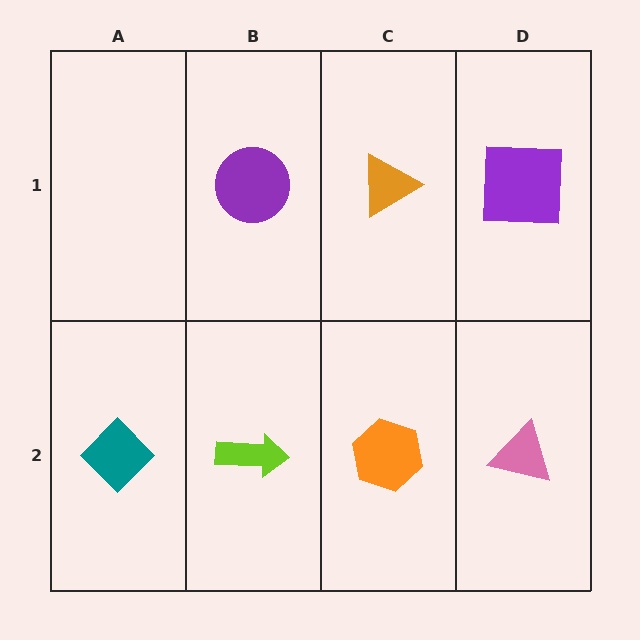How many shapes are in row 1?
3 shapes.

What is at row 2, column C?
An orange hexagon.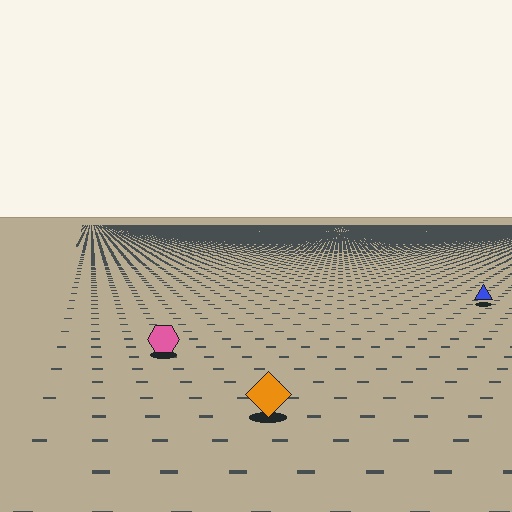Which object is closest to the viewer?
The orange diamond is closest. The texture marks near it are larger and more spread out.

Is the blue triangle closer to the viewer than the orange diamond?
No. The orange diamond is closer — you can tell from the texture gradient: the ground texture is coarser near it.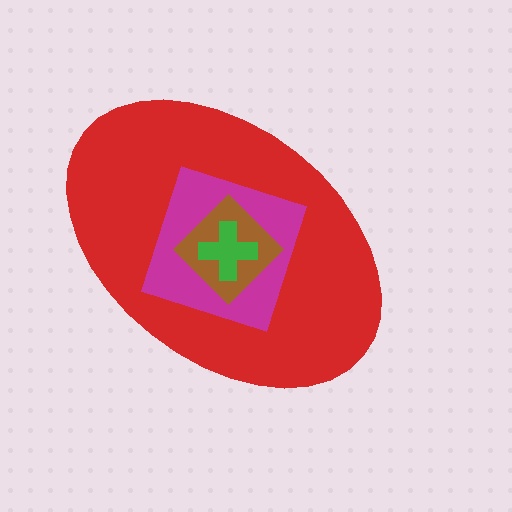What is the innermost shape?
The green cross.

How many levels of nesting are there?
4.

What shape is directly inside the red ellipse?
The magenta square.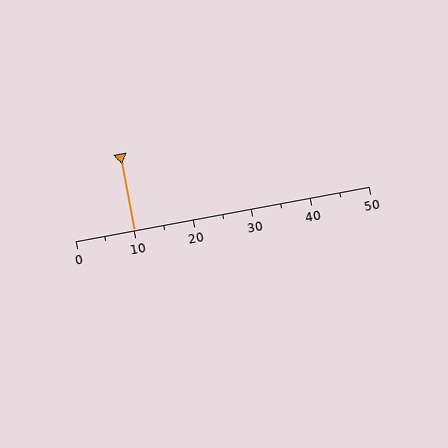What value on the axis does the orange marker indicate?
The marker indicates approximately 10.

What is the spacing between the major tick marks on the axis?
The major ticks are spaced 10 apart.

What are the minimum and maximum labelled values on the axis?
The axis runs from 0 to 50.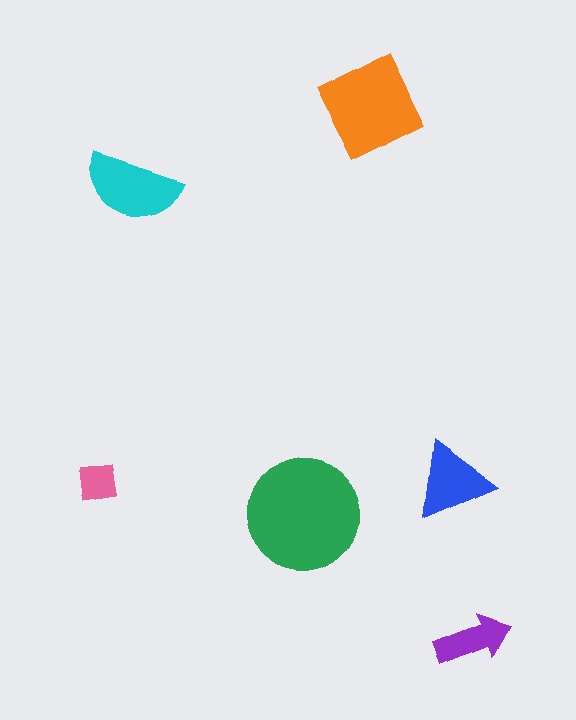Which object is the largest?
The green circle.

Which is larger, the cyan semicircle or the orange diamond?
The orange diamond.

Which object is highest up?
The orange diamond is topmost.